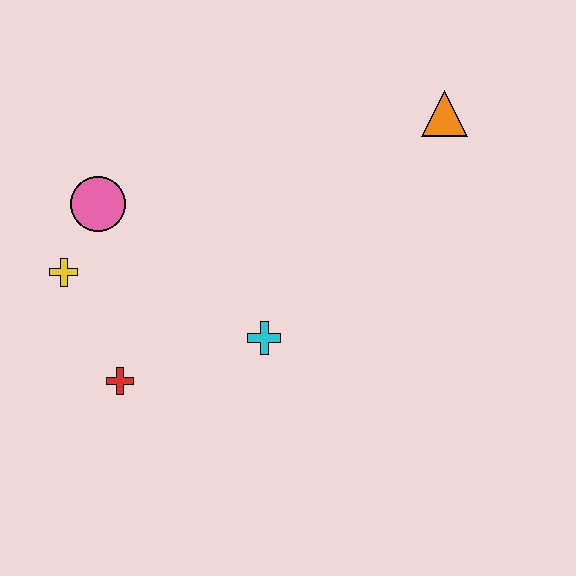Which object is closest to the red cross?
The yellow cross is closest to the red cross.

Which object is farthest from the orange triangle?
The red cross is farthest from the orange triangle.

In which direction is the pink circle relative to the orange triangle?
The pink circle is to the left of the orange triangle.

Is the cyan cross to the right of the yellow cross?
Yes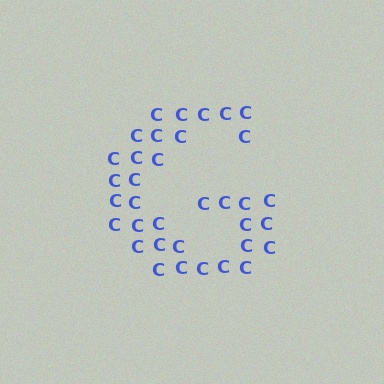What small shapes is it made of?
It is made of small letter C's.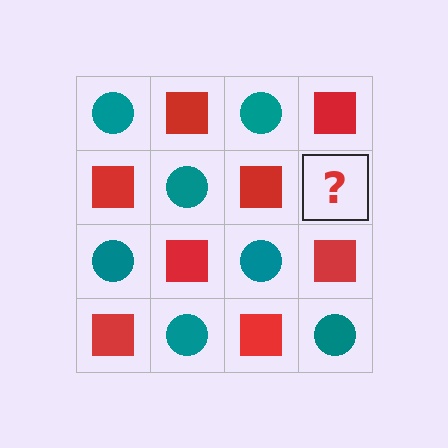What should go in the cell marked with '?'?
The missing cell should contain a teal circle.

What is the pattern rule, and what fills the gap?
The rule is that it alternates teal circle and red square in a checkerboard pattern. The gap should be filled with a teal circle.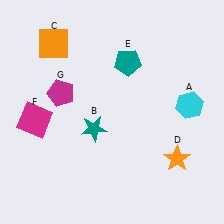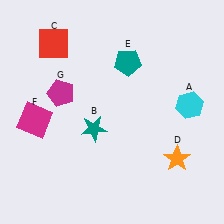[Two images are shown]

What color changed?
The square (C) changed from orange in Image 1 to red in Image 2.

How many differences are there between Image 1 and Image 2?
There is 1 difference between the two images.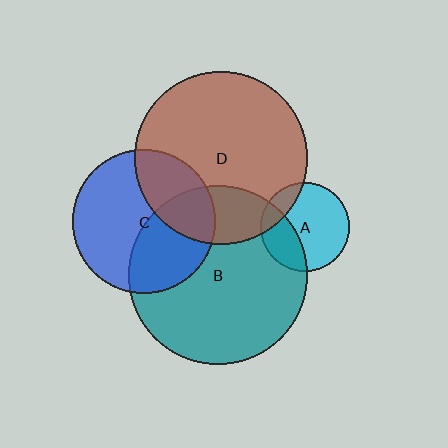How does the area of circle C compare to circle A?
Approximately 2.6 times.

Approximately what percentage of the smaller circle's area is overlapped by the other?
Approximately 40%.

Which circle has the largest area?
Circle B (teal).